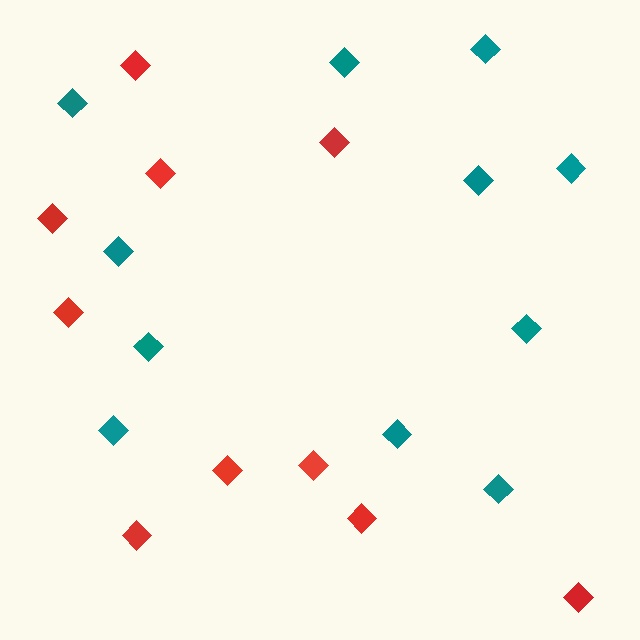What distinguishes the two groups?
There are 2 groups: one group of red diamonds (10) and one group of teal diamonds (11).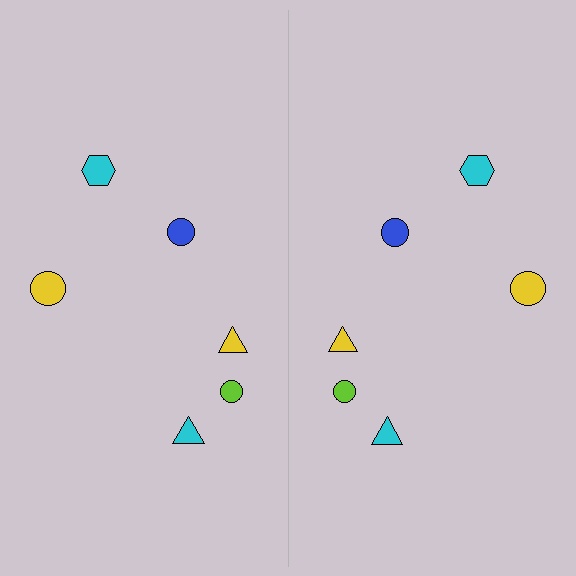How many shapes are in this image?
There are 12 shapes in this image.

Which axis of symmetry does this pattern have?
The pattern has a vertical axis of symmetry running through the center of the image.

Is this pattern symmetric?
Yes, this pattern has bilateral (reflection) symmetry.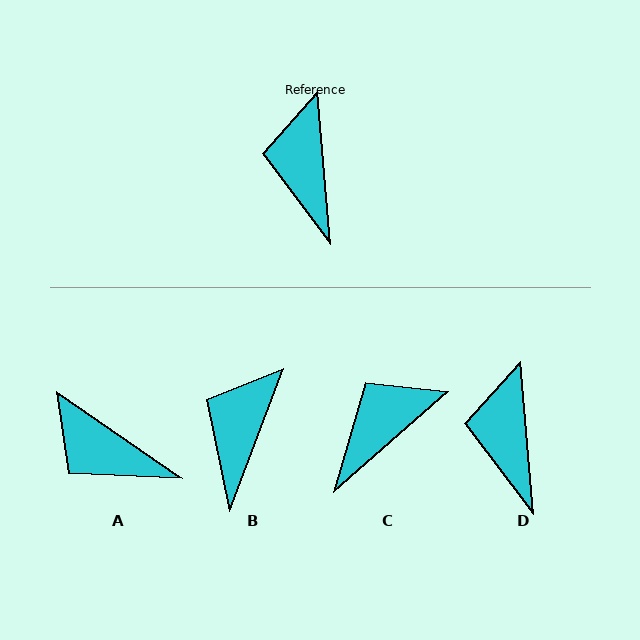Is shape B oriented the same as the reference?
No, it is off by about 26 degrees.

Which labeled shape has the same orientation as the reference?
D.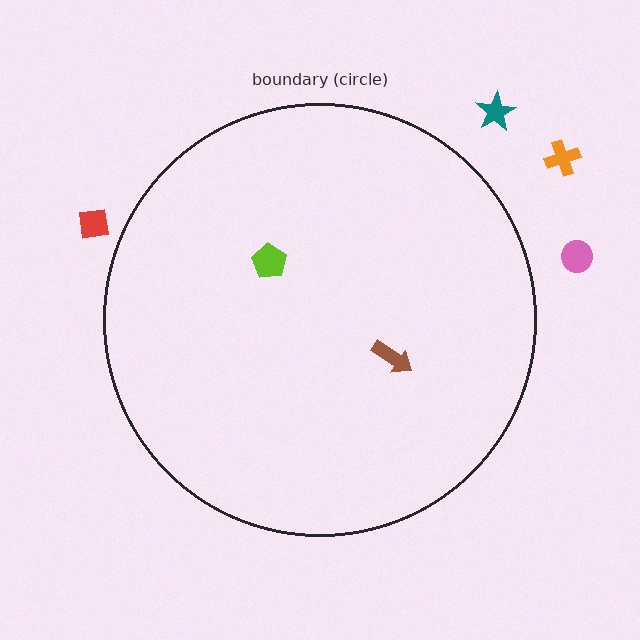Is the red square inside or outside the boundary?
Outside.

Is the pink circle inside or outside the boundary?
Outside.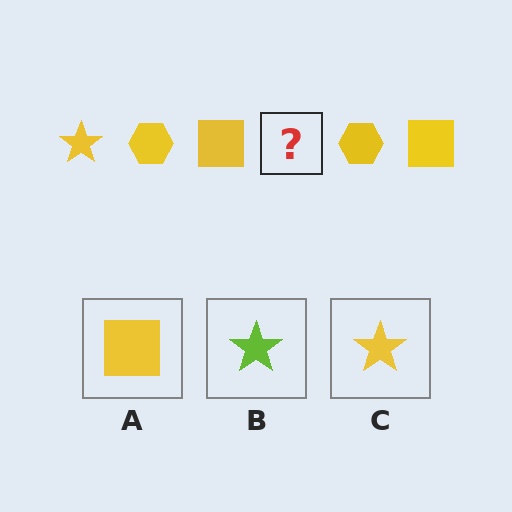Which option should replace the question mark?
Option C.